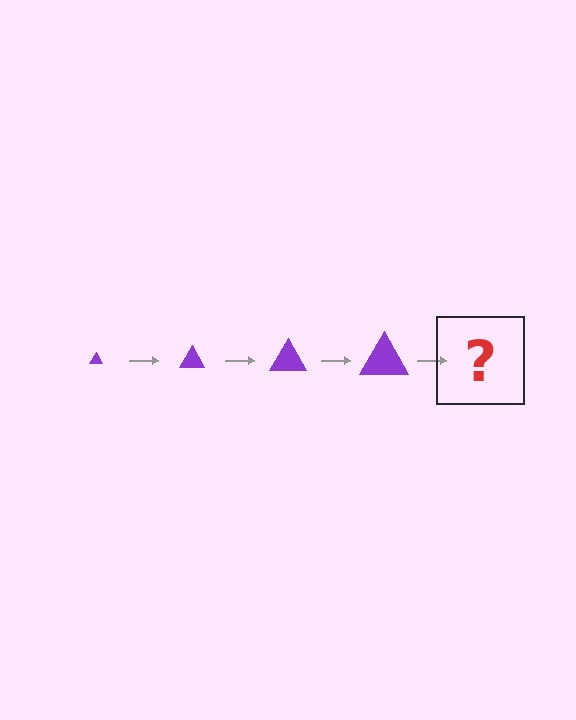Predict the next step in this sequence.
The next step is a purple triangle, larger than the previous one.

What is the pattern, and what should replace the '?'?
The pattern is that the triangle gets progressively larger each step. The '?' should be a purple triangle, larger than the previous one.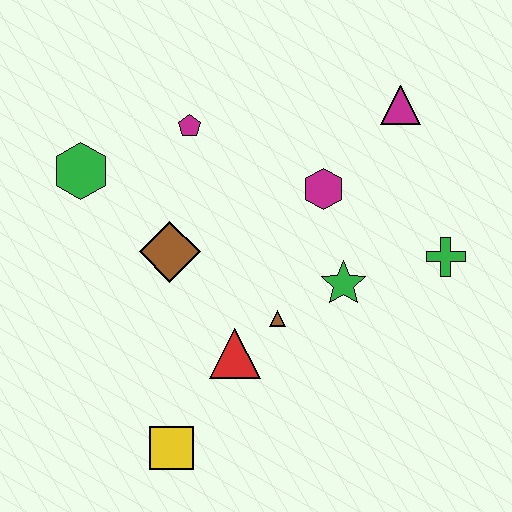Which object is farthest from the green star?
The green hexagon is farthest from the green star.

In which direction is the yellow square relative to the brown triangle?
The yellow square is below the brown triangle.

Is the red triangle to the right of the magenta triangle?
No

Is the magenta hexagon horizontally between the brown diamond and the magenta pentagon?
No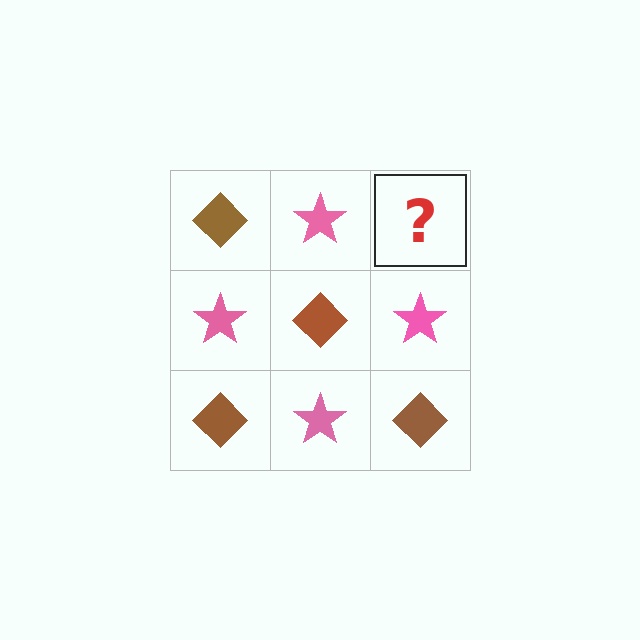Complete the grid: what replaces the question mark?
The question mark should be replaced with a brown diamond.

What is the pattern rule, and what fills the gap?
The rule is that it alternates brown diamond and pink star in a checkerboard pattern. The gap should be filled with a brown diamond.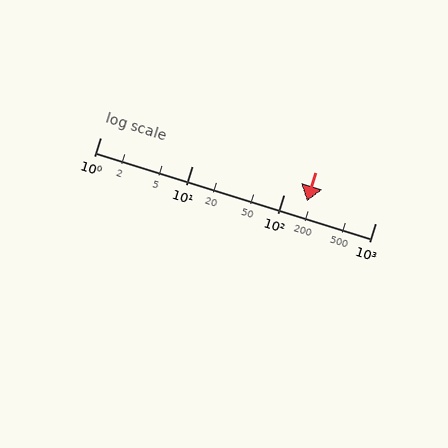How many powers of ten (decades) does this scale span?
The scale spans 3 decades, from 1 to 1000.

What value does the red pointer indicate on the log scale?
The pointer indicates approximately 180.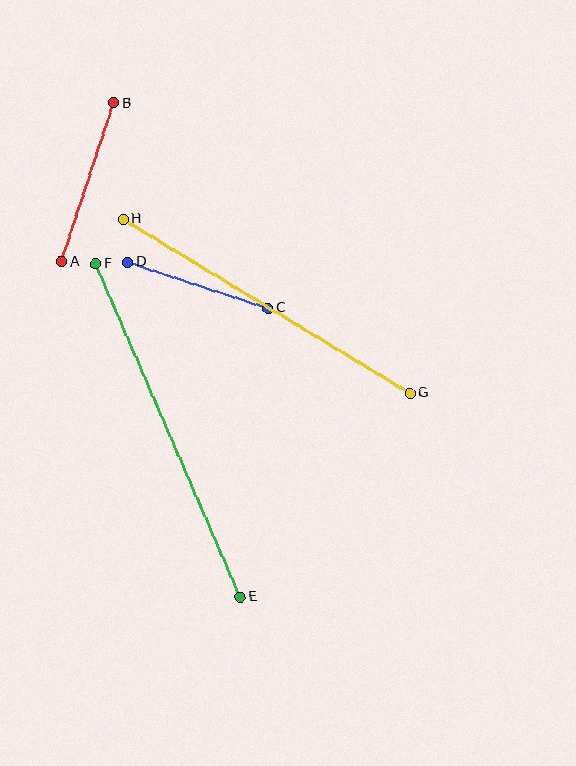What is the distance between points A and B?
The distance is approximately 167 pixels.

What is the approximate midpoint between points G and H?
The midpoint is at approximately (266, 306) pixels.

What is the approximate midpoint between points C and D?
The midpoint is at approximately (198, 285) pixels.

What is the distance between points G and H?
The distance is approximately 336 pixels.